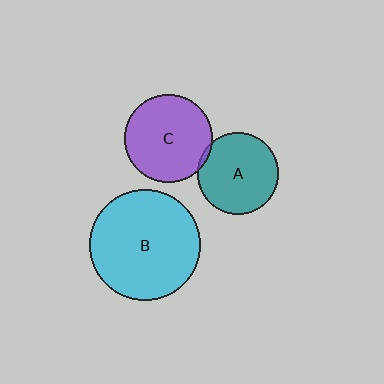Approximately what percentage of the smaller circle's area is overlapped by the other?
Approximately 5%.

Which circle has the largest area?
Circle B (cyan).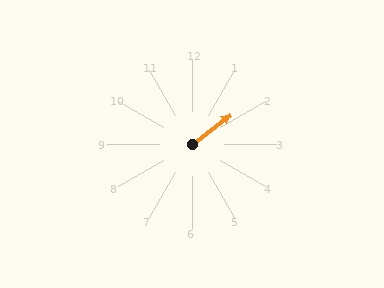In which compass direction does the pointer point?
Northeast.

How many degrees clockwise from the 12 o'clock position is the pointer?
Approximately 52 degrees.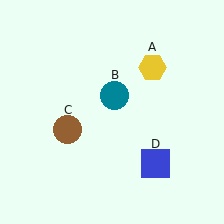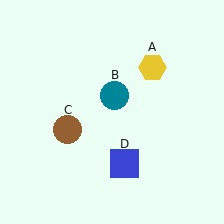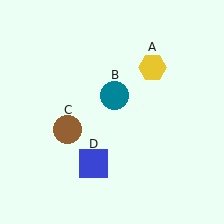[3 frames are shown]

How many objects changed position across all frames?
1 object changed position: blue square (object D).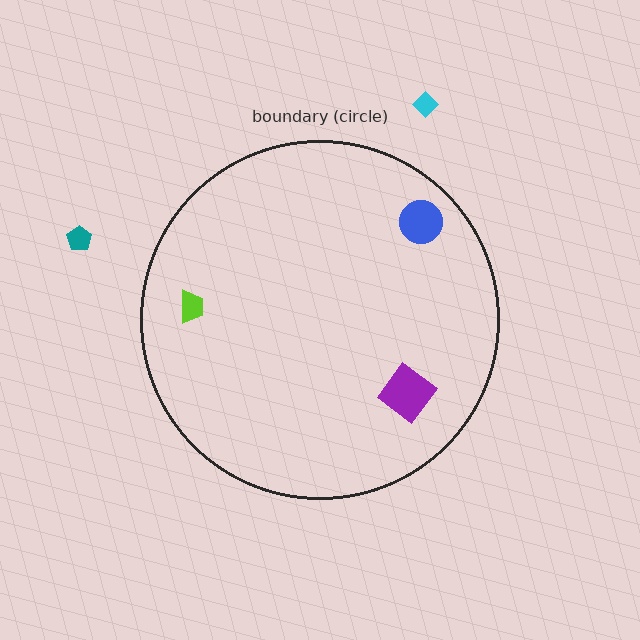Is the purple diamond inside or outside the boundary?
Inside.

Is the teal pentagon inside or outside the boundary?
Outside.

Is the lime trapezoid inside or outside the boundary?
Inside.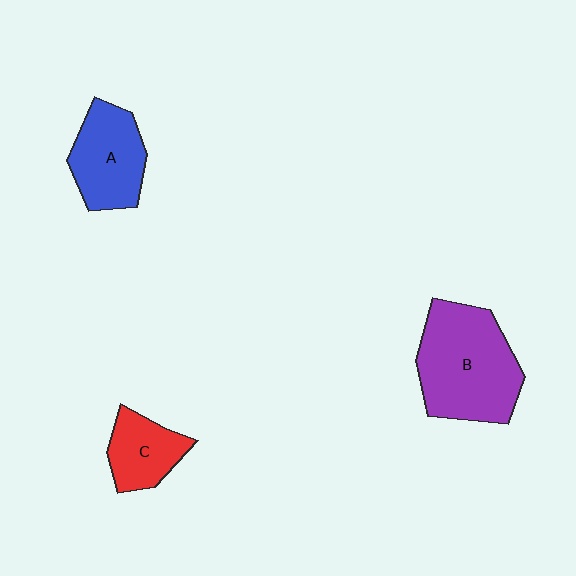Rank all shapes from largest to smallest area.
From largest to smallest: B (purple), A (blue), C (red).